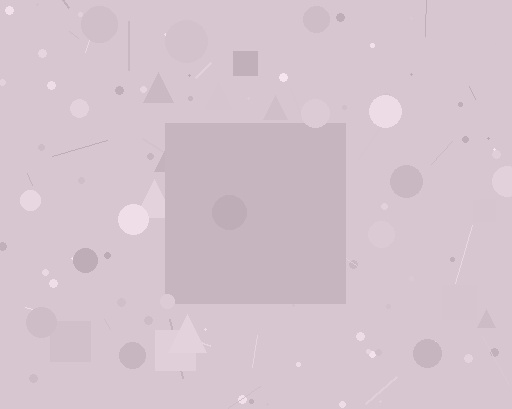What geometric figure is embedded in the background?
A square is embedded in the background.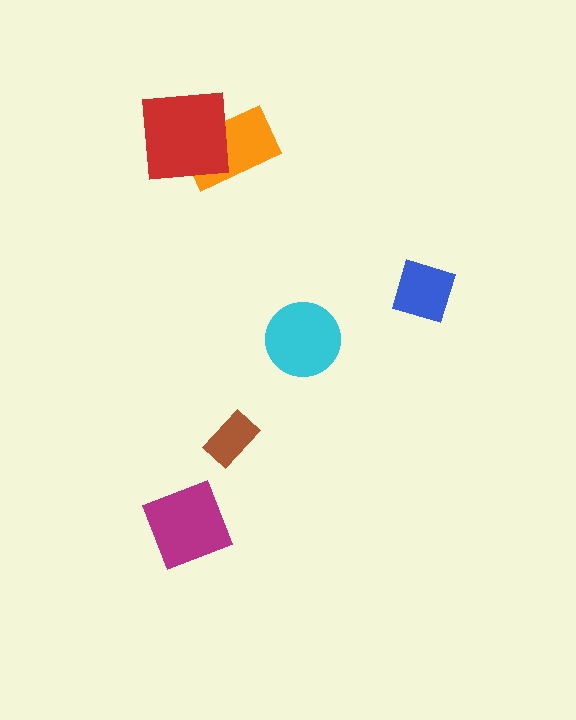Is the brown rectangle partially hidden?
No, no other shape covers it.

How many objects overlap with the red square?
1 object overlaps with the red square.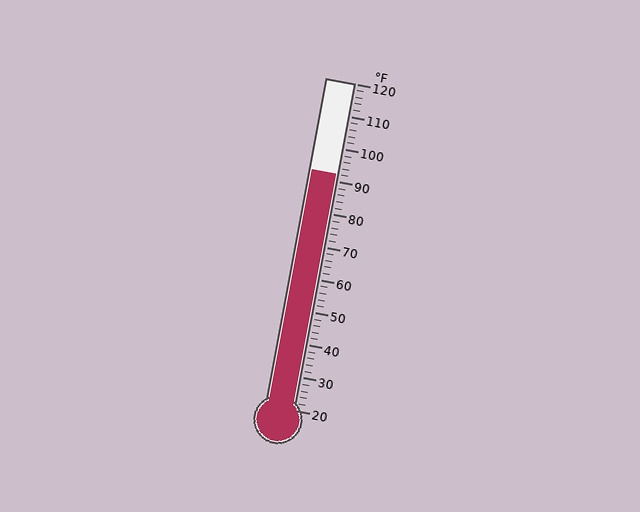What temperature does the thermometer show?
The thermometer shows approximately 92°F.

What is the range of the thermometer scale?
The thermometer scale ranges from 20°F to 120°F.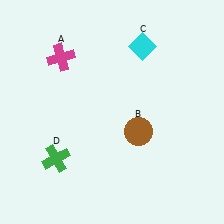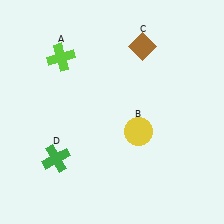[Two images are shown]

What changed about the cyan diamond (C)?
In Image 1, C is cyan. In Image 2, it changed to brown.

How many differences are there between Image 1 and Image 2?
There are 3 differences between the two images.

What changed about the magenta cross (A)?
In Image 1, A is magenta. In Image 2, it changed to lime.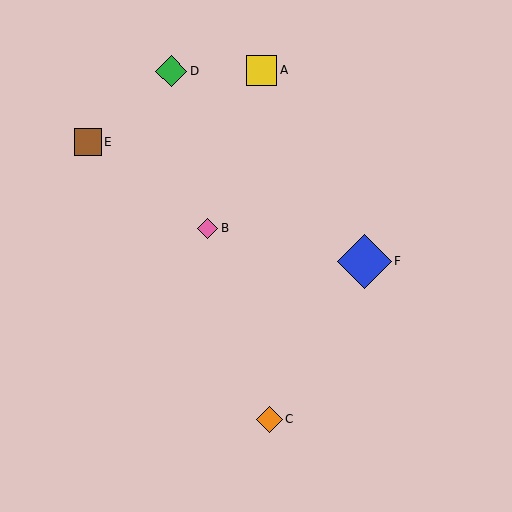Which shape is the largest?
The blue diamond (labeled F) is the largest.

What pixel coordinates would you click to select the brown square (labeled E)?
Click at (88, 142) to select the brown square E.